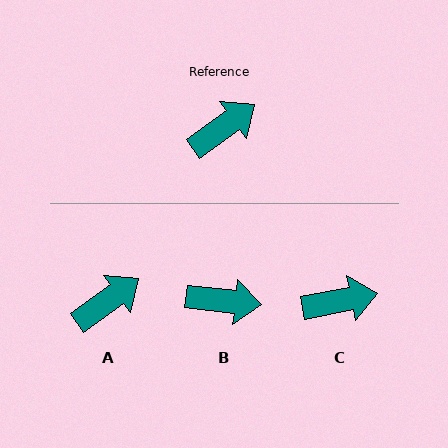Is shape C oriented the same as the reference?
No, it is off by about 25 degrees.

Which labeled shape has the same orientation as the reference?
A.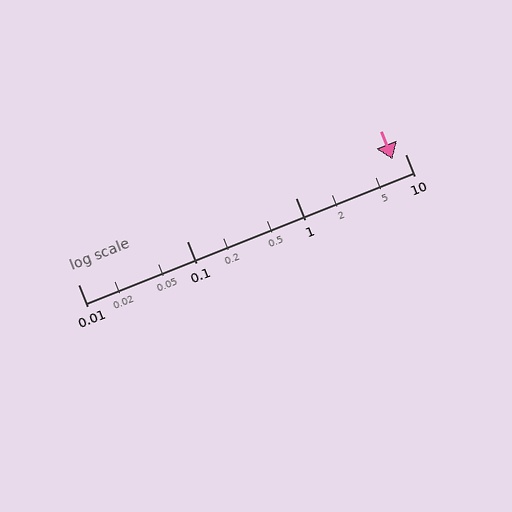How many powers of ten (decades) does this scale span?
The scale spans 3 decades, from 0.01 to 10.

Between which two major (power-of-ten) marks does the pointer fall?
The pointer is between 1 and 10.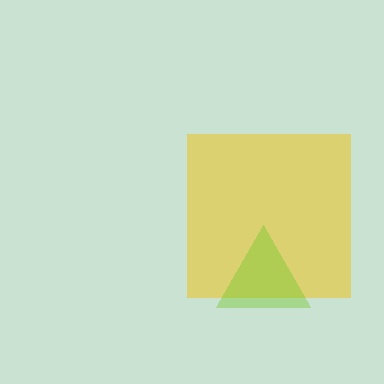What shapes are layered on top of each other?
The layered shapes are: a yellow square, a lime triangle.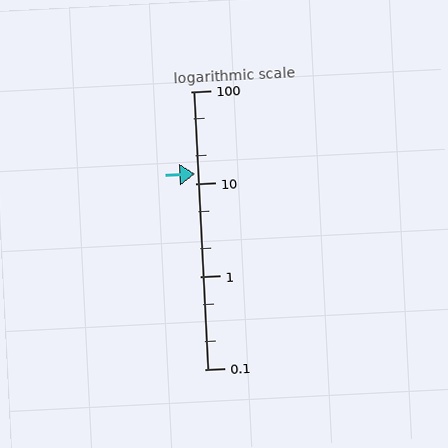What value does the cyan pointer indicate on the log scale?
The pointer indicates approximately 13.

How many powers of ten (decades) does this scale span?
The scale spans 3 decades, from 0.1 to 100.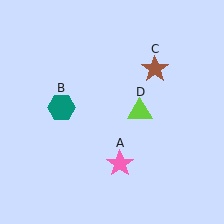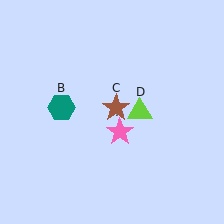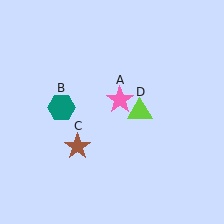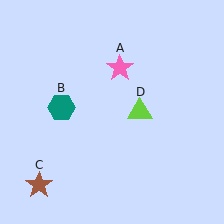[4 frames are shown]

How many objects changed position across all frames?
2 objects changed position: pink star (object A), brown star (object C).